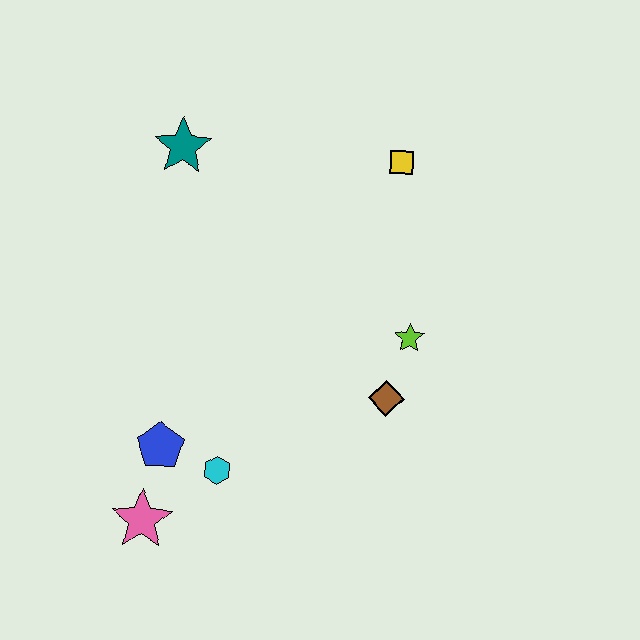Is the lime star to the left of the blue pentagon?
No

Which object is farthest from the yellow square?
The pink star is farthest from the yellow square.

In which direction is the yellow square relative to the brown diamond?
The yellow square is above the brown diamond.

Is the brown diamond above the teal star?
No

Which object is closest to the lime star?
The brown diamond is closest to the lime star.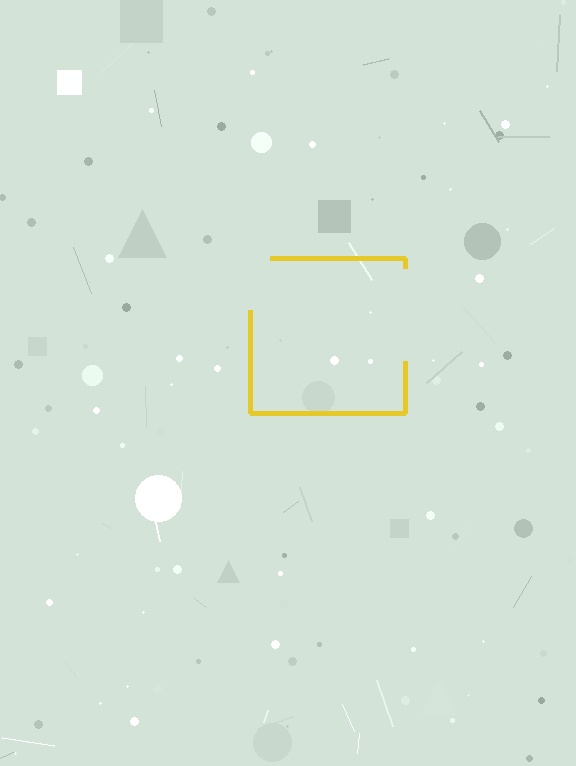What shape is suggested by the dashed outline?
The dashed outline suggests a square.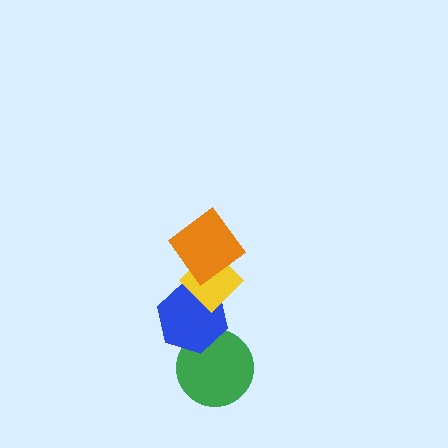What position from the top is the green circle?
The green circle is 4th from the top.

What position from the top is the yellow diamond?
The yellow diamond is 2nd from the top.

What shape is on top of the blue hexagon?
The yellow diamond is on top of the blue hexagon.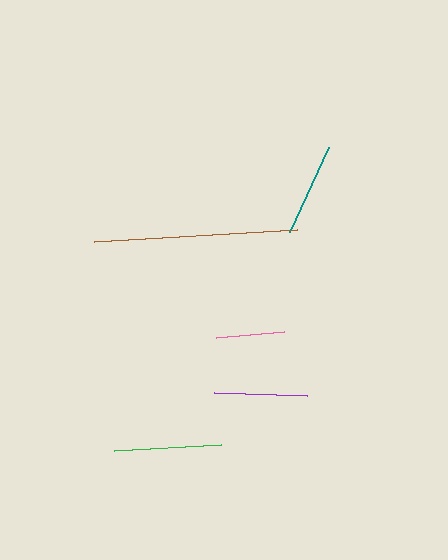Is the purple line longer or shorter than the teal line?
The teal line is longer than the purple line.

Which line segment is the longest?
The brown line is the longest at approximately 203 pixels.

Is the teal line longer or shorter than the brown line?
The brown line is longer than the teal line.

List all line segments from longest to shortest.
From longest to shortest: brown, green, teal, purple, pink.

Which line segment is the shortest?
The pink line is the shortest at approximately 67 pixels.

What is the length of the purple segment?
The purple segment is approximately 93 pixels long.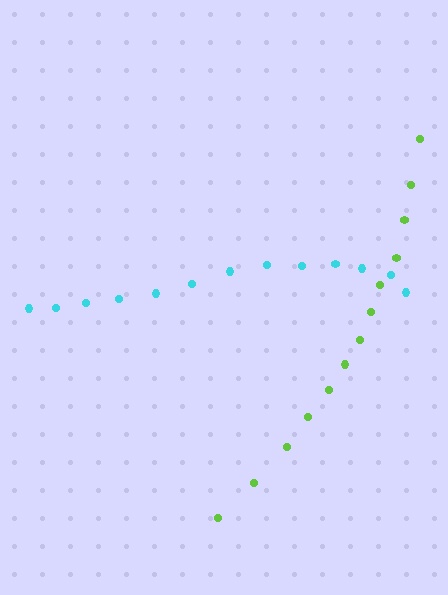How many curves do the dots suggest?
There are 2 distinct paths.